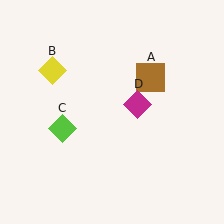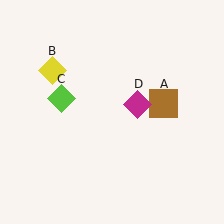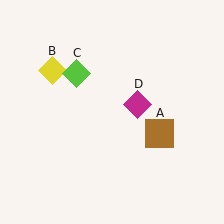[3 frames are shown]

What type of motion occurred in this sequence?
The brown square (object A), lime diamond (object C) rotated clockwise around the center of the scene.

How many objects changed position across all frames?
2 objects changed position: brown square (object A), lime diamond (object C).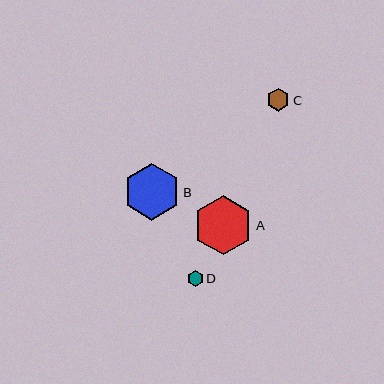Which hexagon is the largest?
Hexagon A is the largest with a size of approximately 59 pixels.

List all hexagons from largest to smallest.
From largest to smallest: A, B, C, D.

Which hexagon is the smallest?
Hexagon D is the smallest with a size of approximately 16 pixels.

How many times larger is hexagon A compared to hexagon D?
Hexagon A is approximately 3.7 times the size of hexagon D.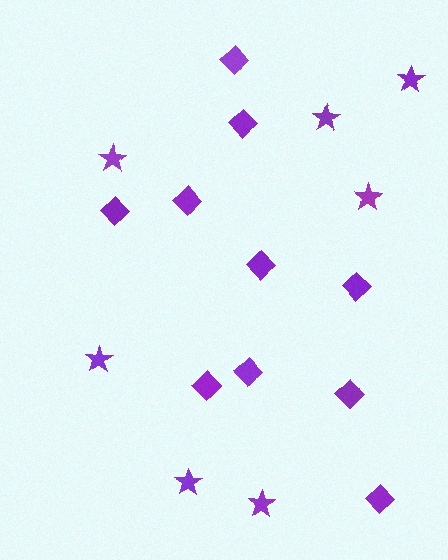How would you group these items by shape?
There are 2 groups: one group of stars (7) and one group of diamonds (10).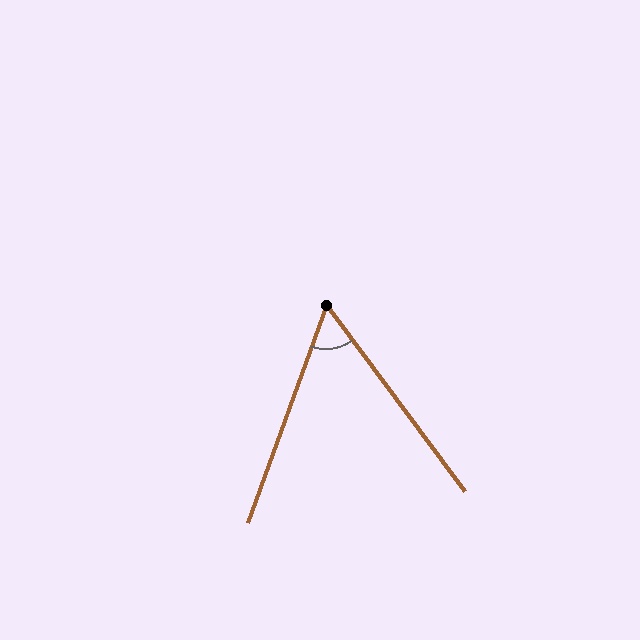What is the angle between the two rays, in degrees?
Approximately 57 degrees.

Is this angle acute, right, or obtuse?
It is acute.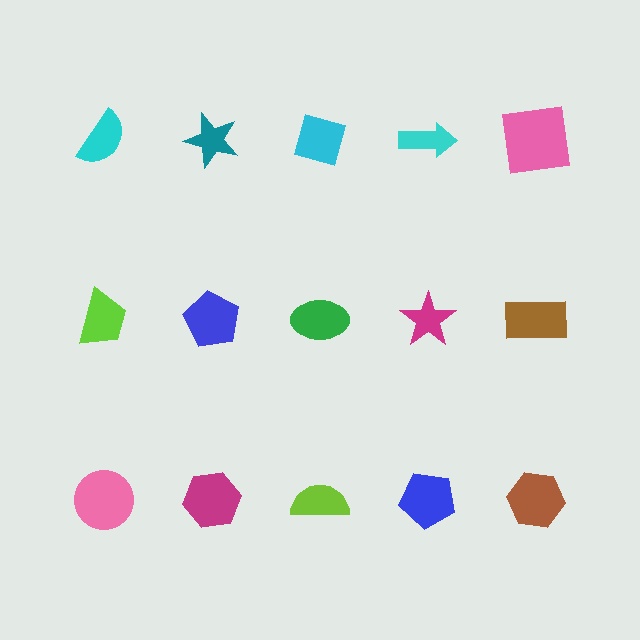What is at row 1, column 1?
A cyan semicircle.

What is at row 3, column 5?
A brown hexagon.